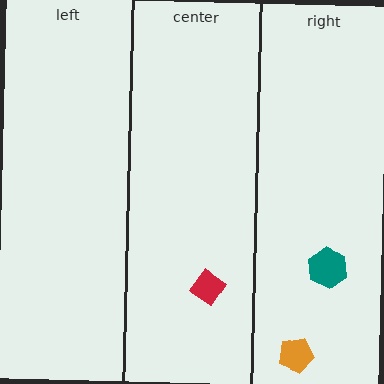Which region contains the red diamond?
The center region.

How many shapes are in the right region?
2.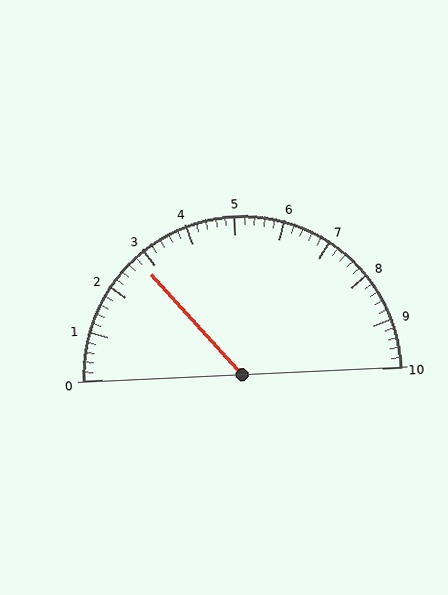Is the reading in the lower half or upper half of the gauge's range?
The reading is in the lower half of the range (0 to 10).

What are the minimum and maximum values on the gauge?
The gauge ranges from 0 to 10.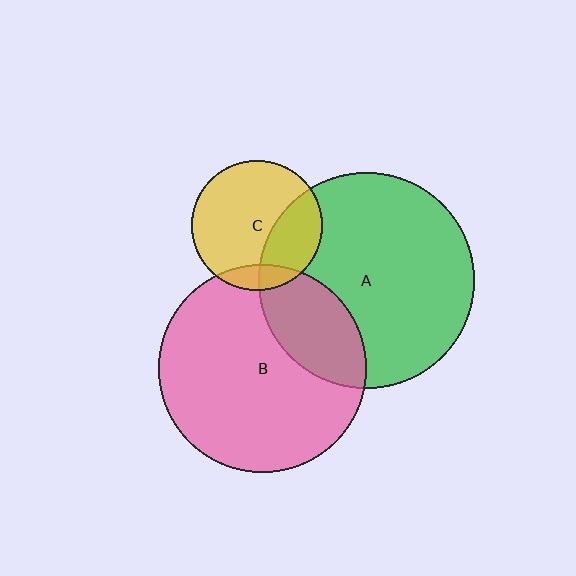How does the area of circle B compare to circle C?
Approximately 2.5 times.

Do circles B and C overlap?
Yes.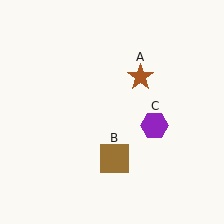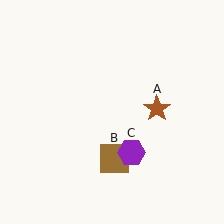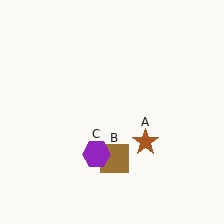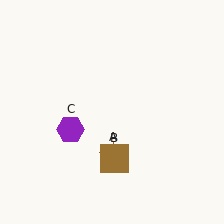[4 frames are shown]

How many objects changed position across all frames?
2 objects changed position: brown star (object A), purple hexagon (object C).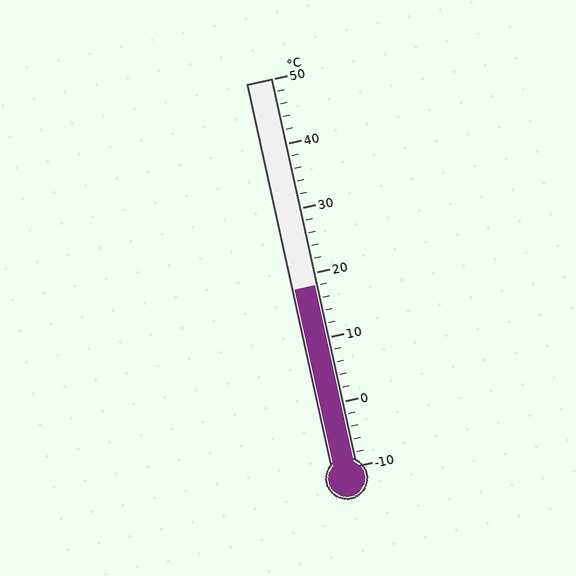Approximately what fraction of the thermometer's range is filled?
The thermometer is filled to approximately 45% of its range.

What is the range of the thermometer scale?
The thermometer scale ranges from -10°C to 50°C.